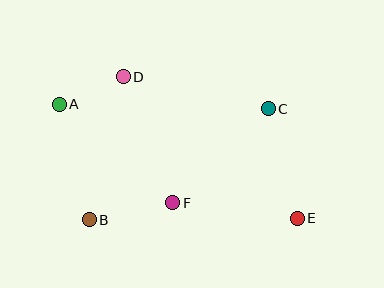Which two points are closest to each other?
Points A and D are closest to each other.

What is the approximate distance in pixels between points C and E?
The distance between C and E is approximately 113 pixels.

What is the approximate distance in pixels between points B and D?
The distance between B and D is approximately 147 pixels.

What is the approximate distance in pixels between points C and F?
The distance between C and F is approximately 134 pixels.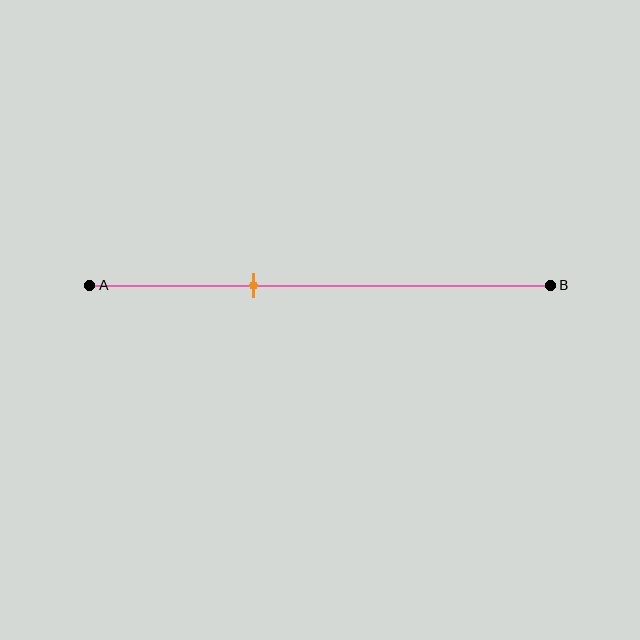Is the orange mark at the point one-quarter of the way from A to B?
No, the mark is at about 35% from A, not at the 25% one-quarter point.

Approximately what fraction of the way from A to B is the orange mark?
The orange mark is approximately 35% of the way from A to B.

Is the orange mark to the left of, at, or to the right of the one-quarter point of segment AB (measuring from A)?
The orange mark is to the right of the one-quarter point of segment AB.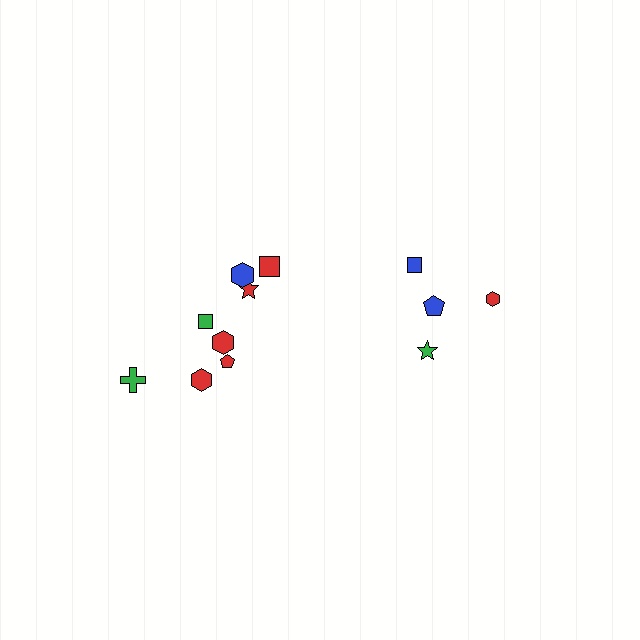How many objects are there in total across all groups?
There are 12 objects.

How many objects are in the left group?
There are 8 objects.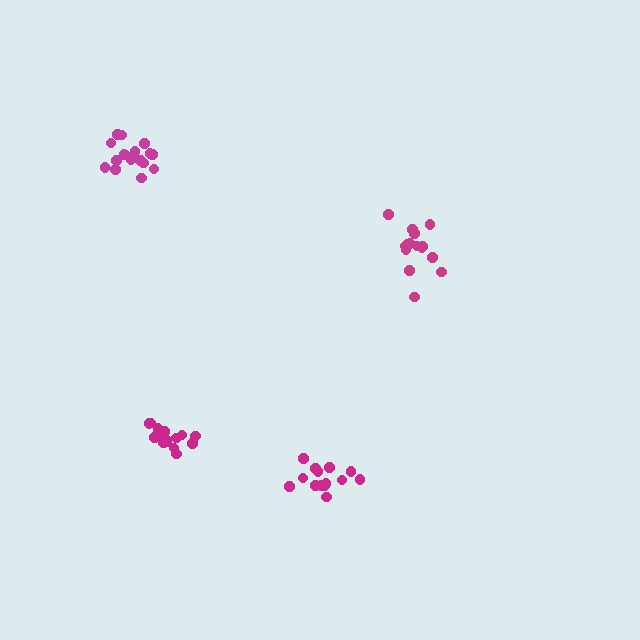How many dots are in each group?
Group 1: 16 dots, Group 2: 14 dots, Group 3: 18 dots, Group 4: 17 dots (65 total).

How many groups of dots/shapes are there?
There are 4 groups.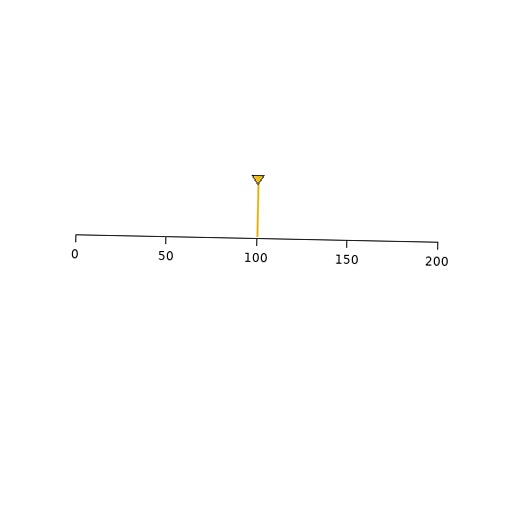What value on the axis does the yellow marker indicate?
The marker indicates approximately 100.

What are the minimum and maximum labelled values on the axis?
The axis runs from 0 to 200.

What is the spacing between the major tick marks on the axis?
The major ticks are spaced 50 apart.